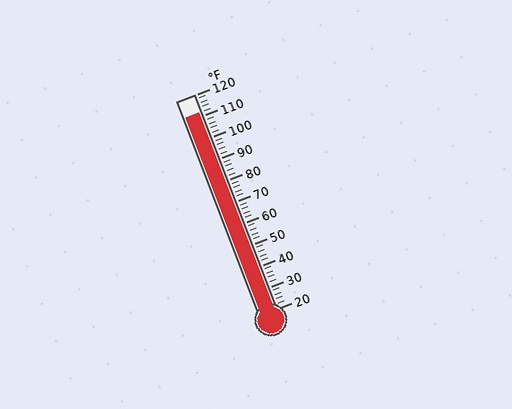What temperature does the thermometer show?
The thermometer shows approximately 112°F.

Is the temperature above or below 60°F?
The temperature is above 60°F.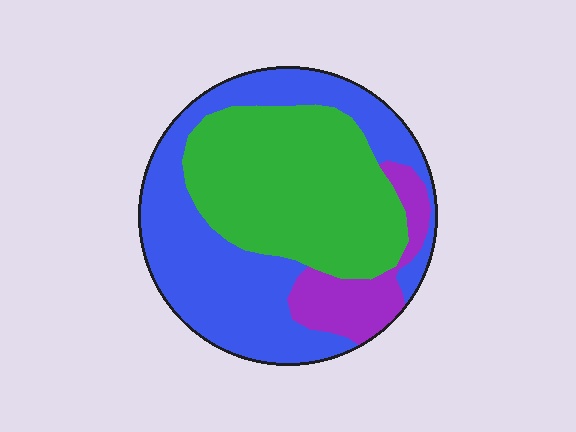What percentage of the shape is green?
Green takes up about two fifths (2/5) of the shape.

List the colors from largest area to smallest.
From largest to smallest: blue, green, purple.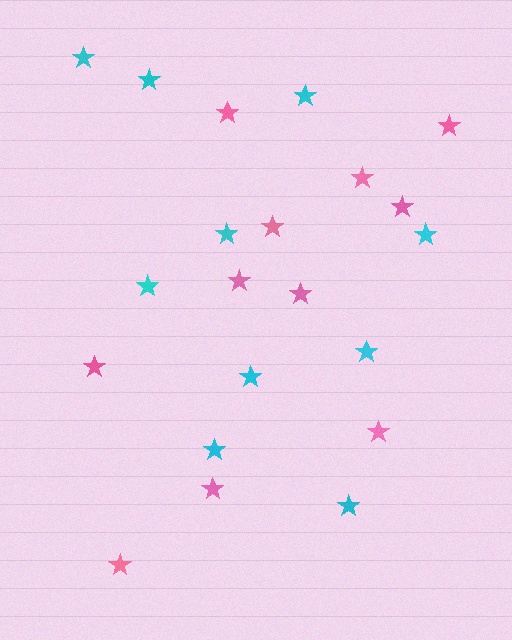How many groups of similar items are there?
There are 2 groups: one group of pink stars (11) and one group of cyan stars (10).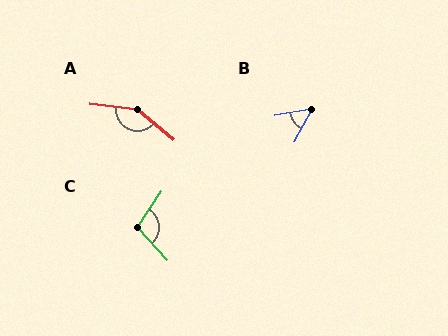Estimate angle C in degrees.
Approximately 104 degrees.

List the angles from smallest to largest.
B (51°), C (104°), A (146°).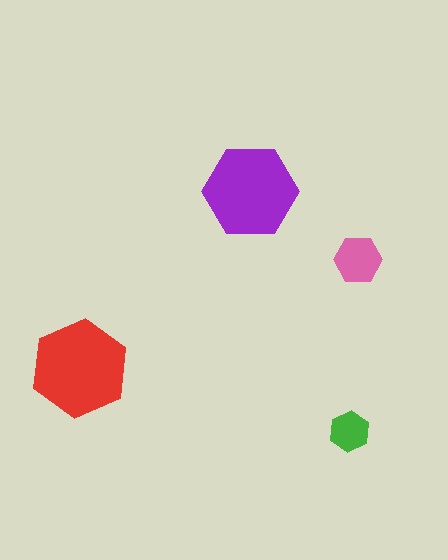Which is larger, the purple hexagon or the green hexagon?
The purple one.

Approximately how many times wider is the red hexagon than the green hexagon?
About 2.5 times wider.